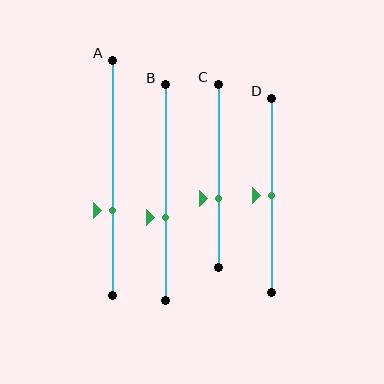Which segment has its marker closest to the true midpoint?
Segment D has its marker closest to the true midpoint.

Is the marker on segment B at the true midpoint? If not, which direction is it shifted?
No, the marker on segment B is shifted downward by about 12% of the segment length.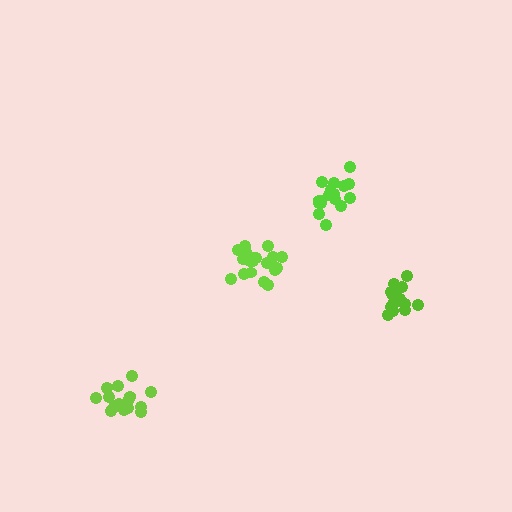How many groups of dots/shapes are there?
There are 4 groups.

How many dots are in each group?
Group 1: 17 dots, Group 2: 20 dots, Group 3: 15 dots, Group 4: 15 dots (67 total).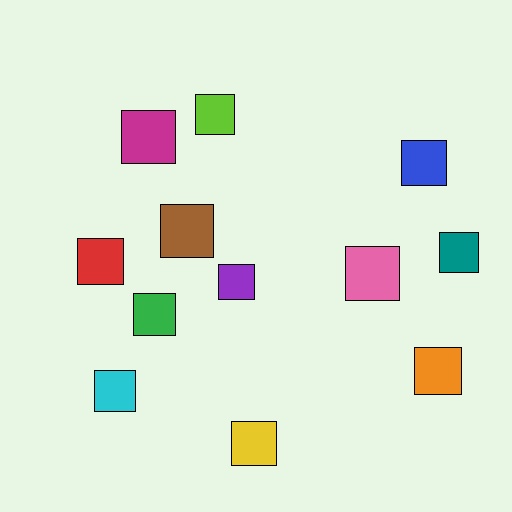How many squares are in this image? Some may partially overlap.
There are 12 squares.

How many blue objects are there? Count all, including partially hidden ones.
There is 1 blue object.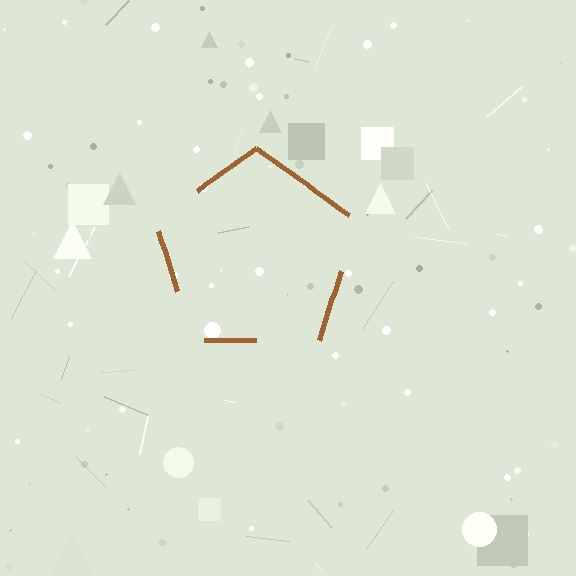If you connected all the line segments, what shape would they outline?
They would outline a pentagon.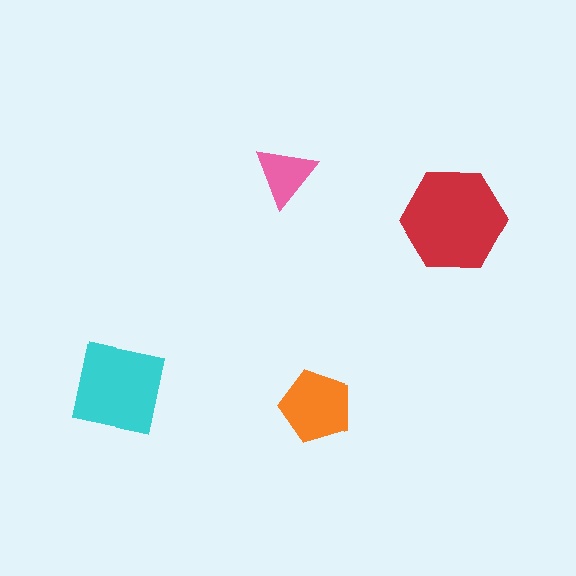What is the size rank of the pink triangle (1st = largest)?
4th.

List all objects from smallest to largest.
The pink triangle, the orange pentagon, the cyan square, the red hexagon.